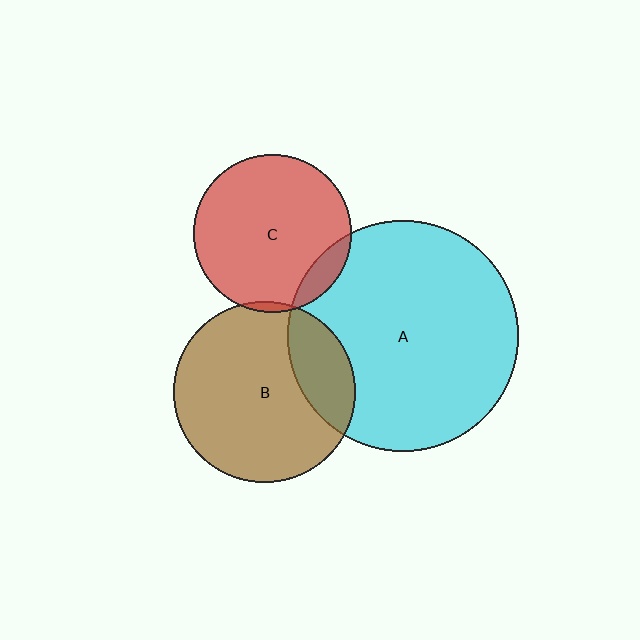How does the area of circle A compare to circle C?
Approximately 2.1 times.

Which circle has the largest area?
Circle A (cyan).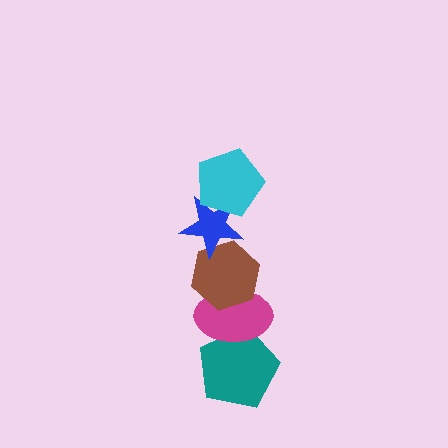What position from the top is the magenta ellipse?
The magenta ellipse is 4th from the top.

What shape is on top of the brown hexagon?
The blue star is on top of the brown hexagon.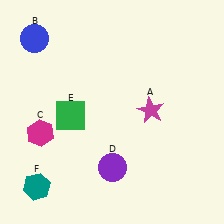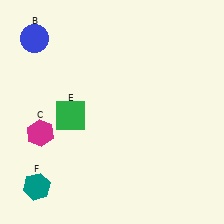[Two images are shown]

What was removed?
The purple circle (D), the magenta star (A) were removed in Image 2.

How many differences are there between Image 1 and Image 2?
There are 2 differences between the two images.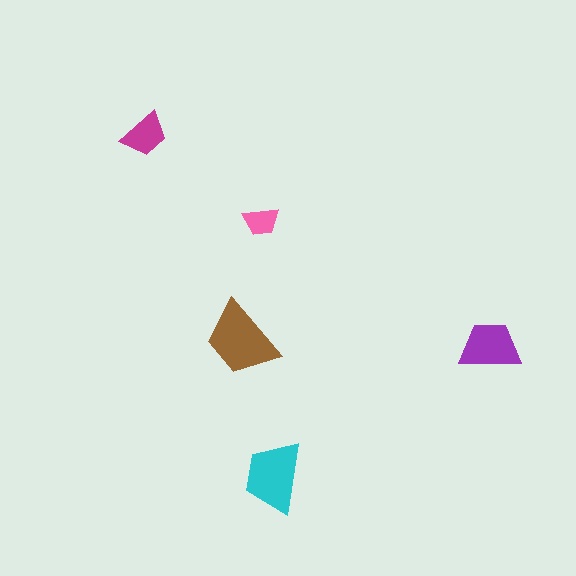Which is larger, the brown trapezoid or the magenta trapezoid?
The brown one.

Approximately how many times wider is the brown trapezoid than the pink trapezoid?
About 2 times wider.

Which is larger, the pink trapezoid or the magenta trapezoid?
The magenta one.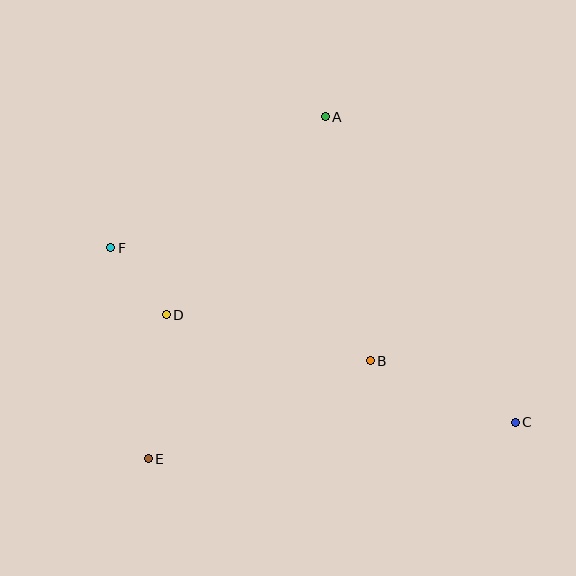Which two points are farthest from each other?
Points C and F are farthest from each other.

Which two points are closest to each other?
Points D and F are closest to each other.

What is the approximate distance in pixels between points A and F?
The distance between A and F is approximately 251 pixels.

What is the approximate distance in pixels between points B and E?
The distance between B and E is approximately 243 pixels.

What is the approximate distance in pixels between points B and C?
The distance between B and C is approximately 157 pixels.